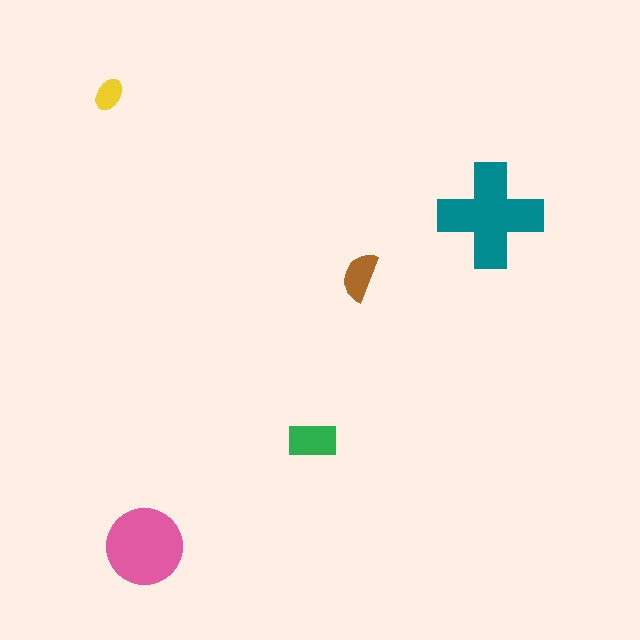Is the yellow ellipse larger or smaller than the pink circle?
Smaller.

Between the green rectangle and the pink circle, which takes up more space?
The pink circle.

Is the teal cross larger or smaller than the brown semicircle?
Larger.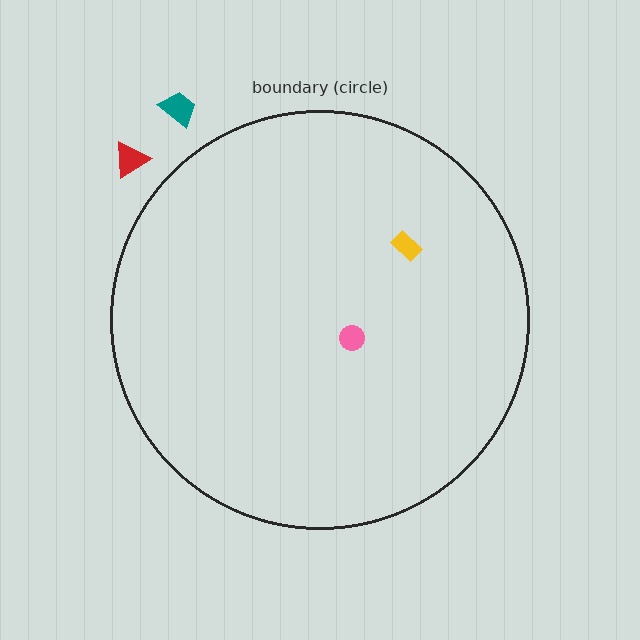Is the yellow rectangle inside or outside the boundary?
Inside.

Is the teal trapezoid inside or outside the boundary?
Outside.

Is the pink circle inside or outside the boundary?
Inside.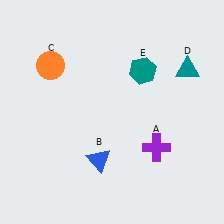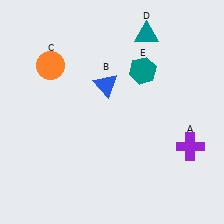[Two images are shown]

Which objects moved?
The objects that moved are: the purple cross (A), the blue triangle (B), the teal triangle (D).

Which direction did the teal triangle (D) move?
The teal triangle (D) moved left.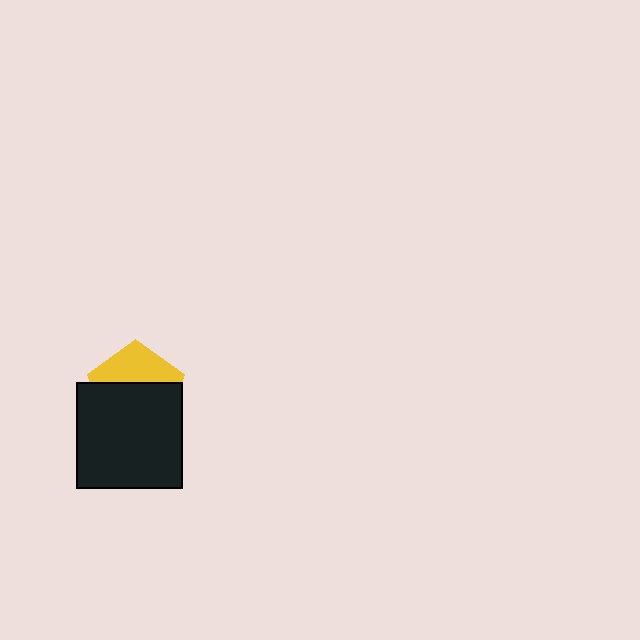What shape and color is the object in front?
The object in front is a black square.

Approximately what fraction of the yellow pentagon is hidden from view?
Roughly 61% of the yellow pentagon is hidden behind the black square.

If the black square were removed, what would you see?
You would see the complete yellow pentagon.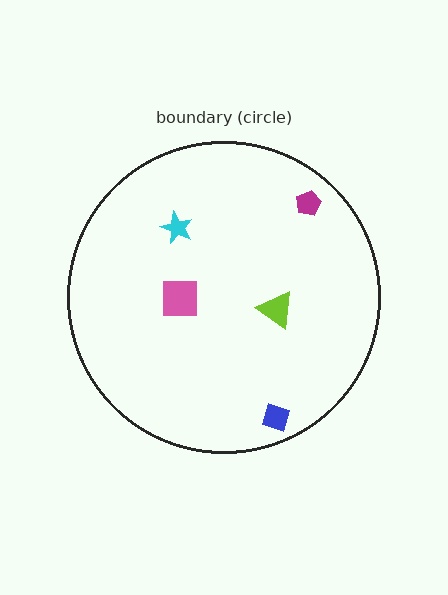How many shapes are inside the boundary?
5 inside, 0 outside.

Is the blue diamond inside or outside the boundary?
Inside.